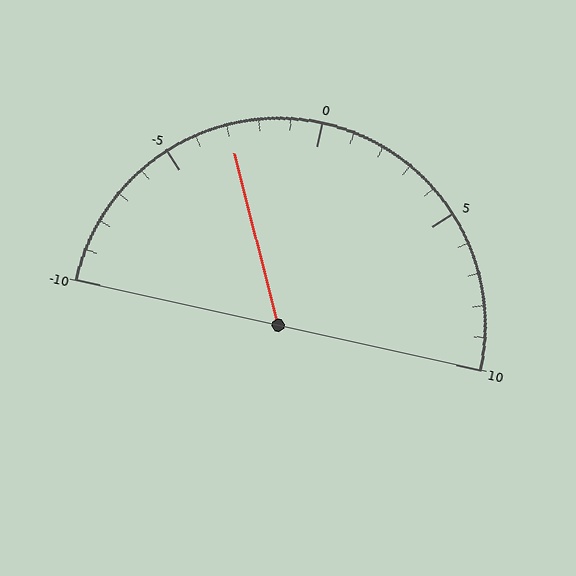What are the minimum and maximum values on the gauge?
The gauge ranges from -10 to 10.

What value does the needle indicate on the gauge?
The needle indicates approximately -3.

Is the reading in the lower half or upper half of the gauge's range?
The reading is in the lower half of the range (-10 to 10).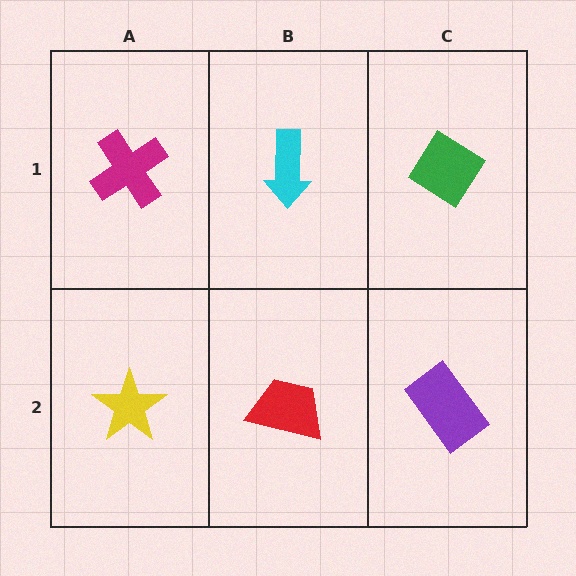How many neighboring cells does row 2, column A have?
2.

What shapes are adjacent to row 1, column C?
A purple rectangle (row 2, column C), a cyan arrow (row 1, column B).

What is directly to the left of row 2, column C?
A red trapezoid.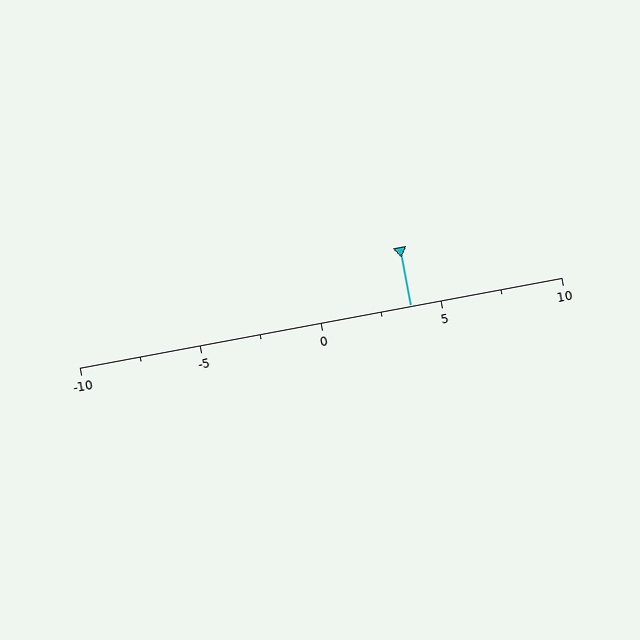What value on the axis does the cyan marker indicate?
The marker indicates approximately 3.8.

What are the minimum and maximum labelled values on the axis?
The axis runs from -10 to 10.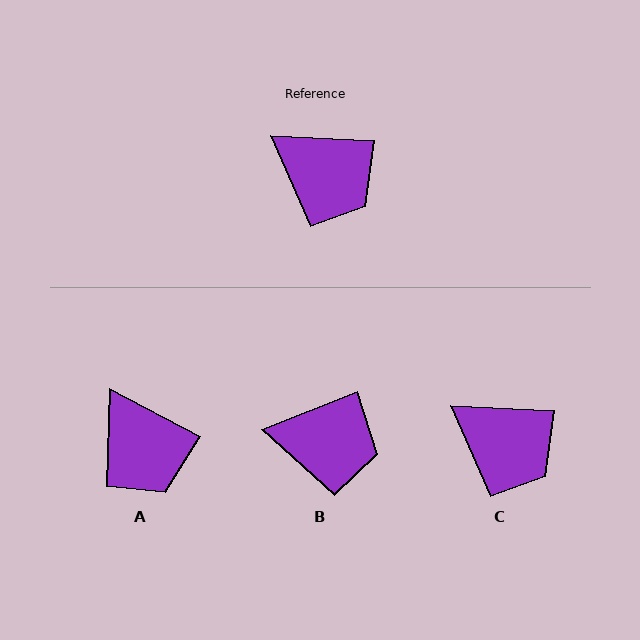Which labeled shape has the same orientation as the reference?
C.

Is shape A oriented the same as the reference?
No, it is off by about 25 degrees.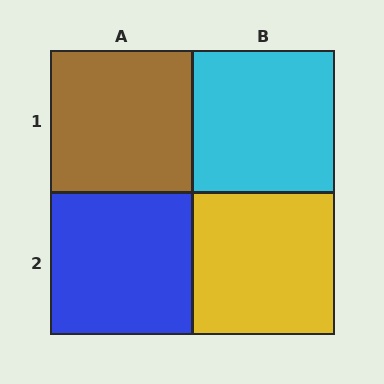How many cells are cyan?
1 cell is cyan.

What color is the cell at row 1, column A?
Brown.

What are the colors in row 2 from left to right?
Blue, yellow.